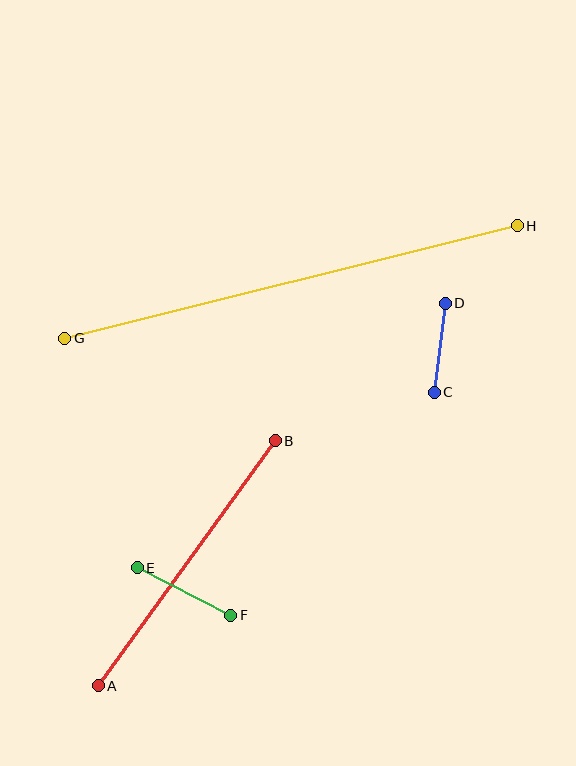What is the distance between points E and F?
The distance is approximately 105 pixels.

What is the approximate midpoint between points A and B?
The midpoint is at approximately (187, 563) pixels.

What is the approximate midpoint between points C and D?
The midpoint is at approximately (440, 348) pixels.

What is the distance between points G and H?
The distance is approximately 466 pixels.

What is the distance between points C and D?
The distance is approximately 89 pixels.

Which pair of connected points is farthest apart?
Points G and H are farthest apart.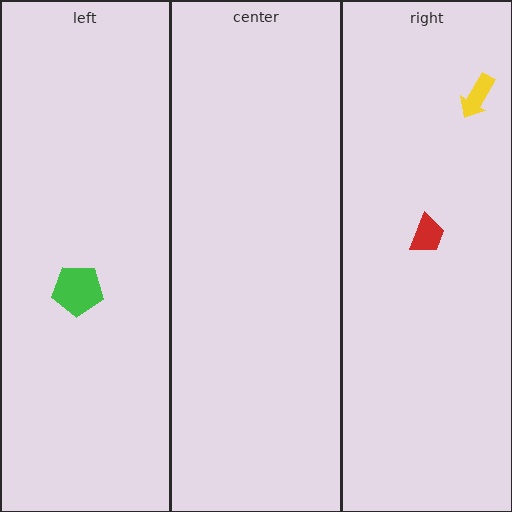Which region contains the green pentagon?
The left region.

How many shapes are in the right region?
2.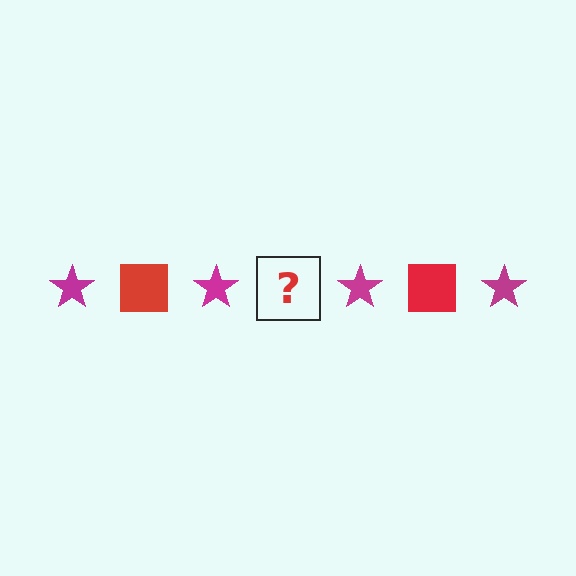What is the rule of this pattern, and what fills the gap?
The rule is that the pattern alternates between magenta star and red square. The gap should be filled with a red square.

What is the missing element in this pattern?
The missing element is a red square.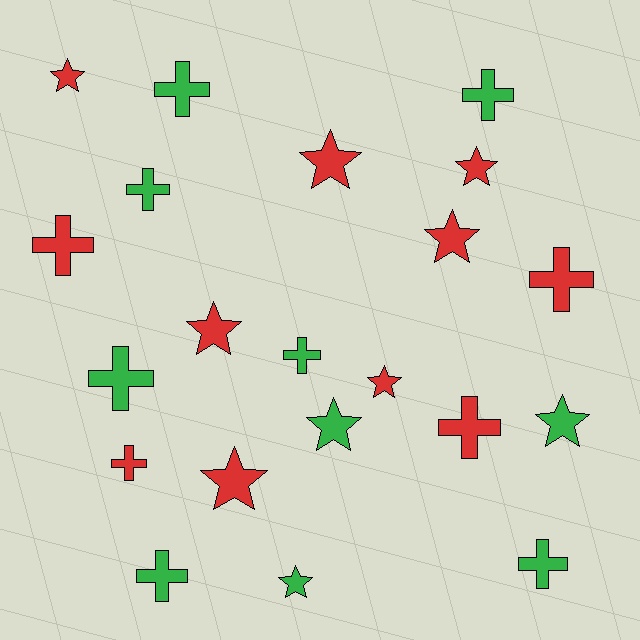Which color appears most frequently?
Red, with 11 objects.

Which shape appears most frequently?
Cross, with 11 objects.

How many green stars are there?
There are 3 green stars.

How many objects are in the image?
There are 21 objects.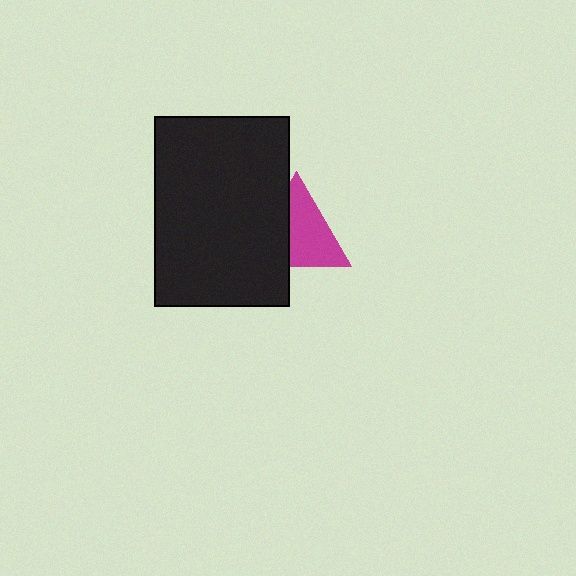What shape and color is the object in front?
The object in front is a black rectangle.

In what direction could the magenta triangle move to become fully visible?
The magenta triangle could move right. That would shift it out from behind the black rectangle entirely.